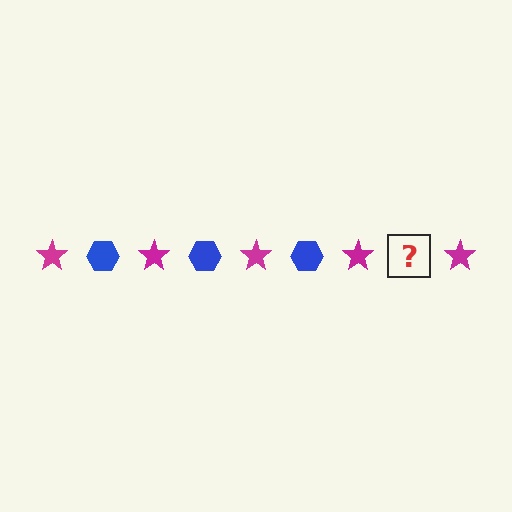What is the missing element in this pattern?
The missing element is a blue hexagon.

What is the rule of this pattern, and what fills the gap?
The rule is that the pattern alternates between magenta star and blue hexagon. The gap should be filled with a blue hexagon.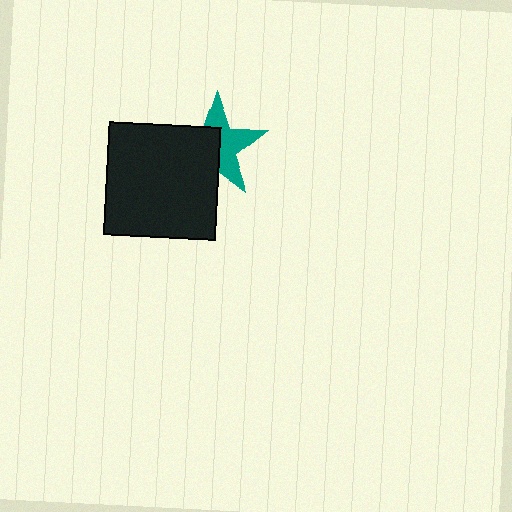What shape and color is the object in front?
The object in front is a black square.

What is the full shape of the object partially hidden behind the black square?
The partially hidden object is a teal star.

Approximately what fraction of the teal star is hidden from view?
Roughly 51% of the teal star is hidden behind the black square.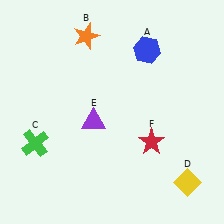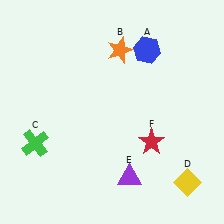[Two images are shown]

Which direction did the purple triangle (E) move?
The purple triangle (E) moved down.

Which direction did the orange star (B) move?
The orange star (B) moved right.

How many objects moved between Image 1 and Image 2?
2 objects moved between the two images.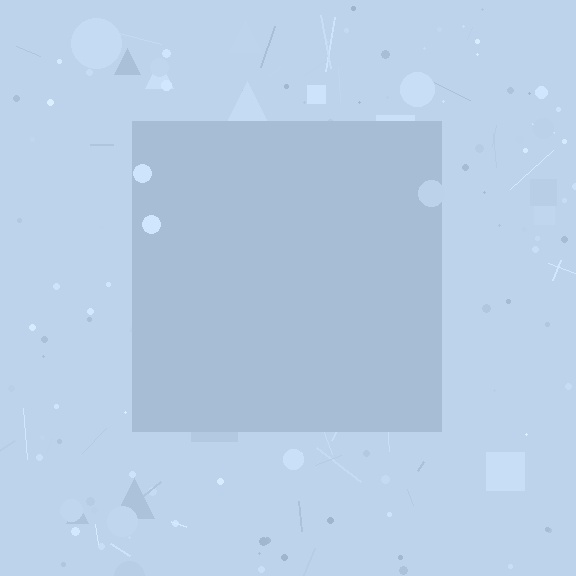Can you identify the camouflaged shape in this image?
The camouflaged shape is a square.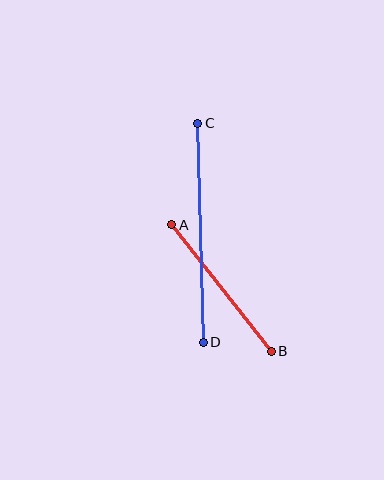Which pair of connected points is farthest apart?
Points C and D are farthest apart.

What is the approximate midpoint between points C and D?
The midpoint is at approximately (201, 233) pixels.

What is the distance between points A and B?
The distance is approximately 161 pixels.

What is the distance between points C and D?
The distance is approximately 219 pixels.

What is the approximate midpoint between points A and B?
The midpoint is at approximately (221, 288) pixels.